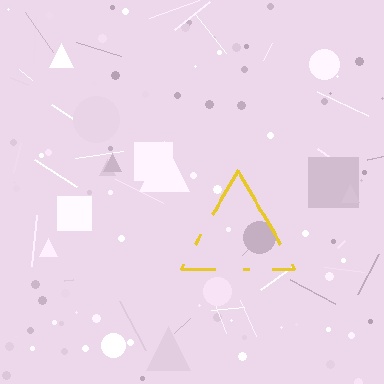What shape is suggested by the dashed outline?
The dashed outline suggests a triangle.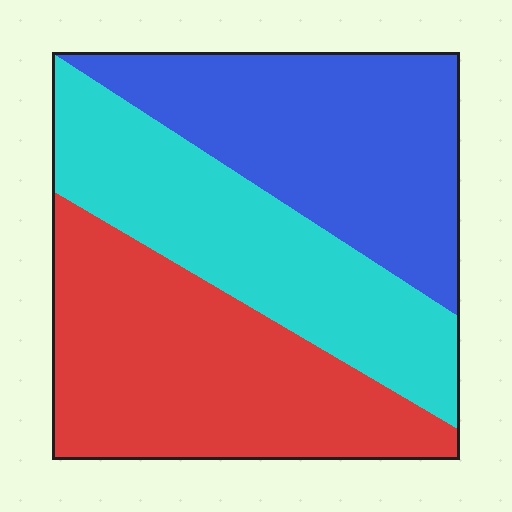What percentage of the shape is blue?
Blue covers roughly 35% of the shape.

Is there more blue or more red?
Red.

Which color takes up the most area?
Red, at roughly 35%.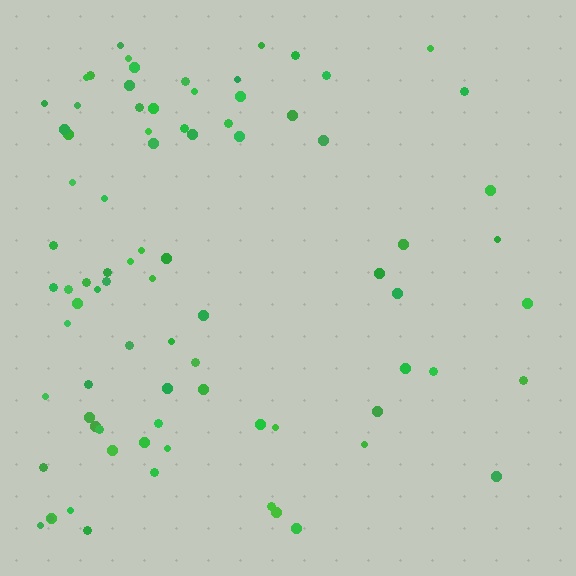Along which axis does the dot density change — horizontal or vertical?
Horizontal.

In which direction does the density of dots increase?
From right to left, with the left side densest.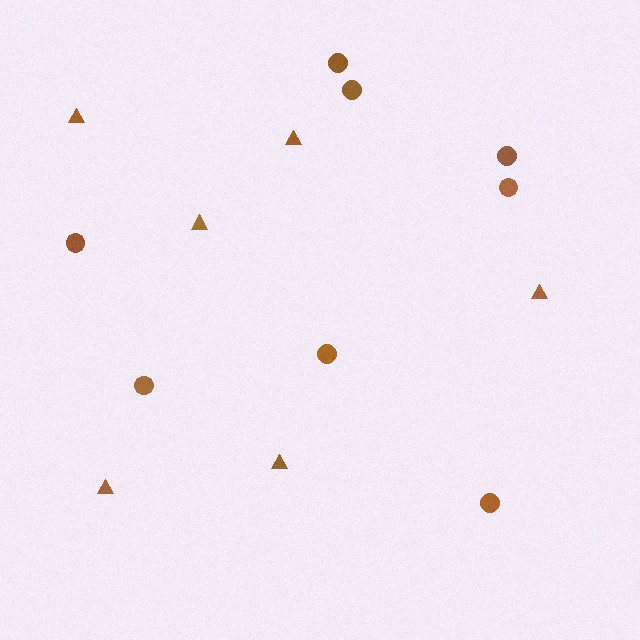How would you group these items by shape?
There are 2 groups: one group of circles (8) and one group of triangles (6).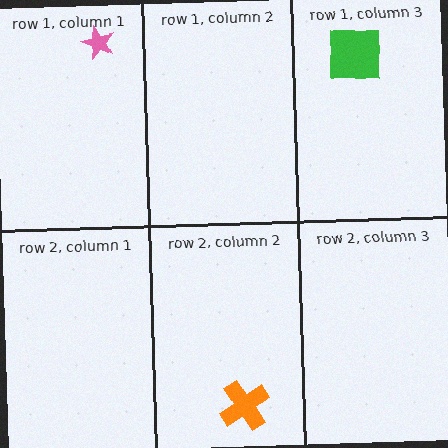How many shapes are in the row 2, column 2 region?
1.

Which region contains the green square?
The row 1, column 3 region.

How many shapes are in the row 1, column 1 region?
1.